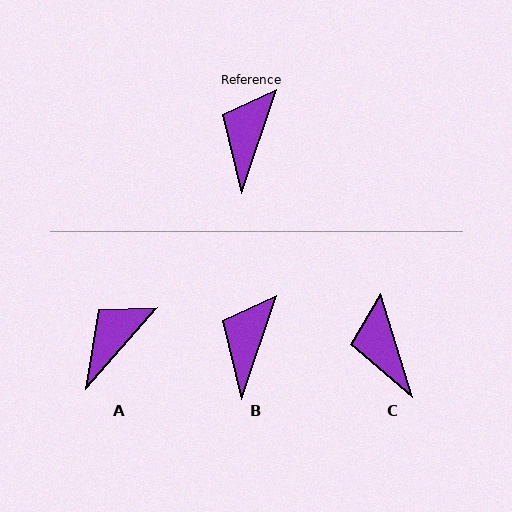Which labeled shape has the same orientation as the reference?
B.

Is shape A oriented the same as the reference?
No, it is off by about 23 degrees.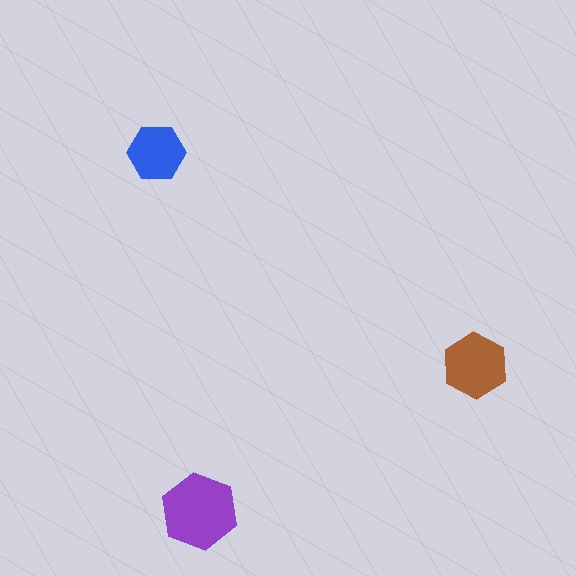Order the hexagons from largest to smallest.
the purple one, the brown one, the blue one.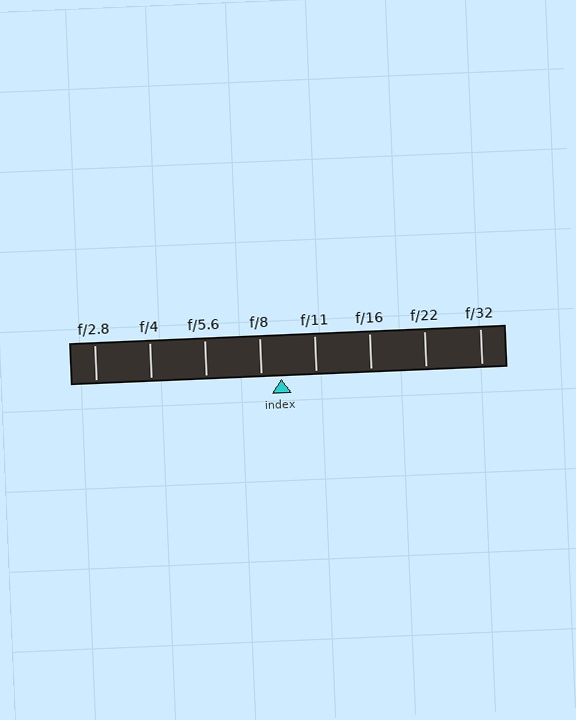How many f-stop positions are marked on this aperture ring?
There are 8 f-stop positions marked.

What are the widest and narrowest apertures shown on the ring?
The widest aperture shown is f/2.8 and the narrowest is f/32.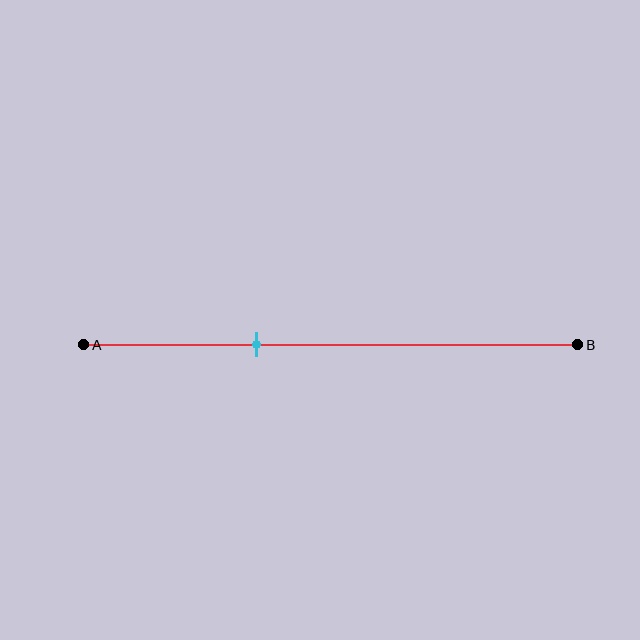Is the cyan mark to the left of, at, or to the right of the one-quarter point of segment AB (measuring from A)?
The cyan mark is to the right of the one-quarter point of segment AB.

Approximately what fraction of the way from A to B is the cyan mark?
The cyan mark is approximately 35% of the way from A to B.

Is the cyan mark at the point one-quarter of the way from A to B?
No, the mark is at about 35% from A, not at the 25% one-quarter point.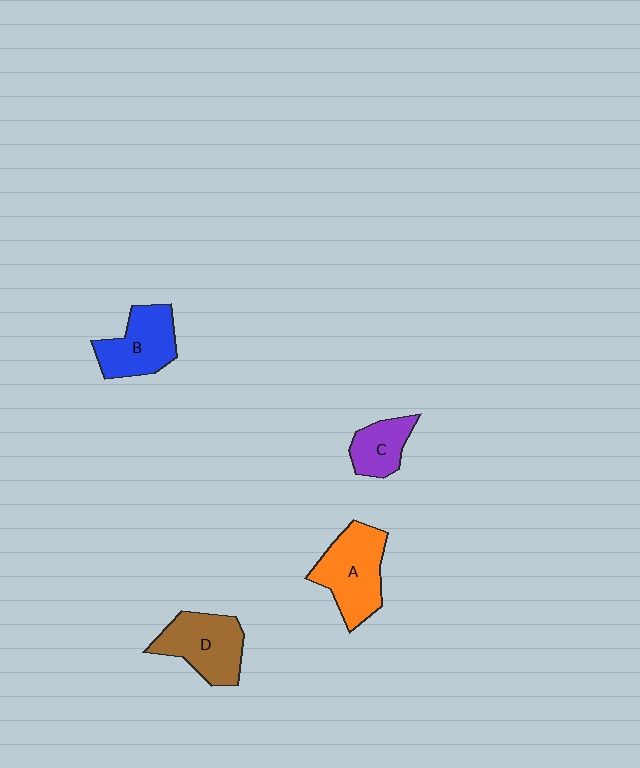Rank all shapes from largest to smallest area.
From largest to smallest: A (orange), D (brown), B (blue), C (purple).